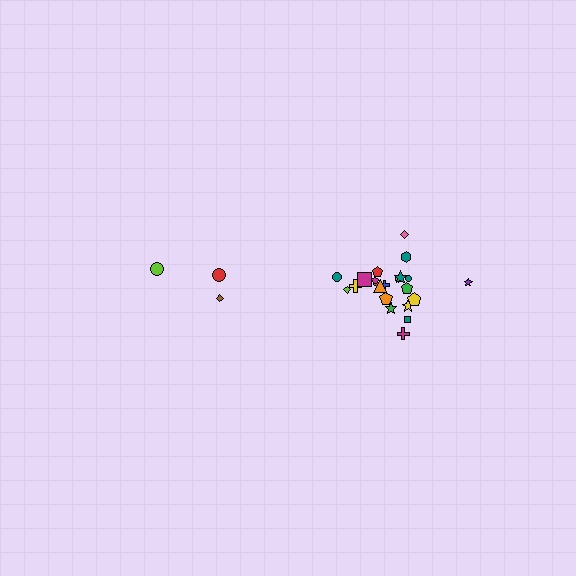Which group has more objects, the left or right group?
The right group.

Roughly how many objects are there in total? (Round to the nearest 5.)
Roughly 25 objects in total.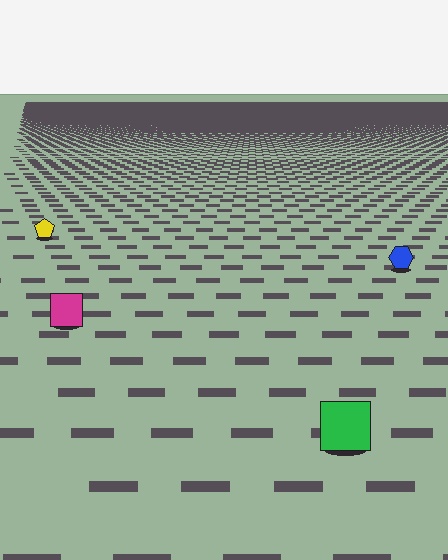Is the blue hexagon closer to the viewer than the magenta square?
No. The magenta square is closer — you can tell from the texture gradient: the ground texture is coarser near it.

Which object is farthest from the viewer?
The yellow pentagon is farthest from the viewer. It appears smaller and the ground texture around it is denser.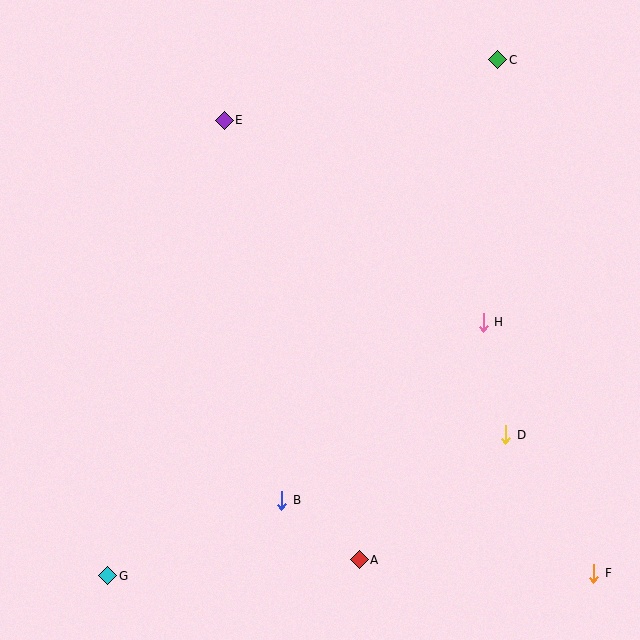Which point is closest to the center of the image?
Point H at (483, 322) is closest to the center.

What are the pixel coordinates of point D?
Point D is at (506, 435).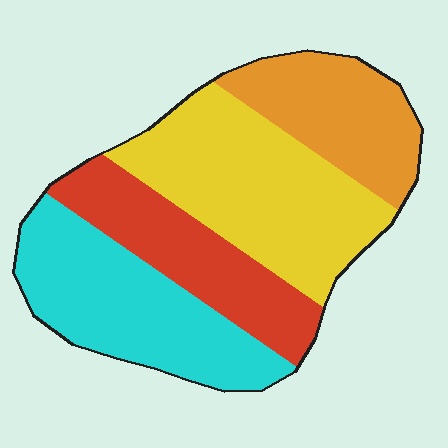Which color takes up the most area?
Yellow, at roughly 35%.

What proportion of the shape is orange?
Orange covers about 20% of the shape.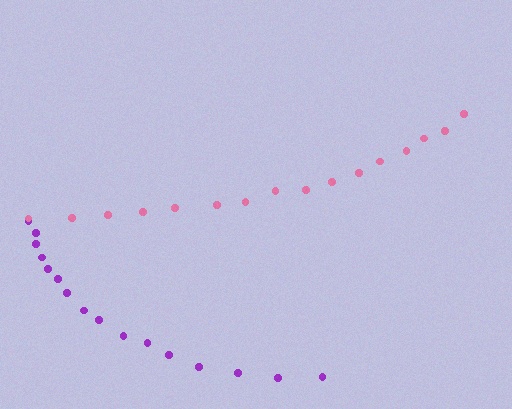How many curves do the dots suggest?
There are 2 distinct paths.